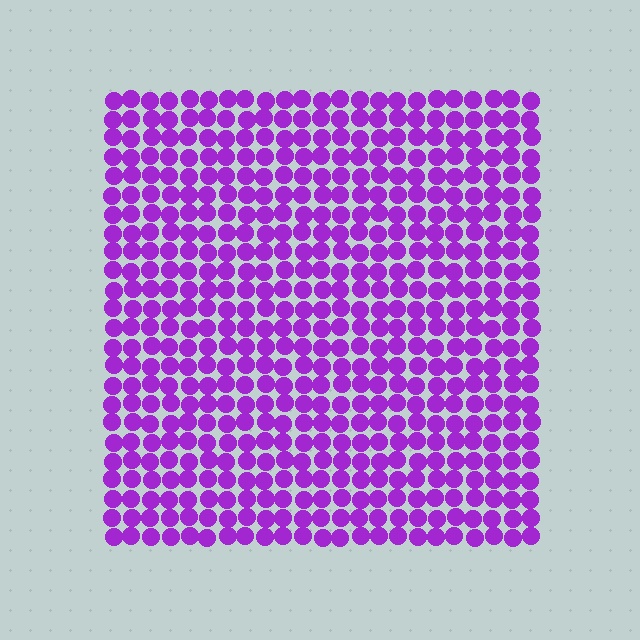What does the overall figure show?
The overall figure shows a square.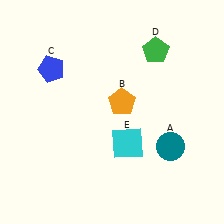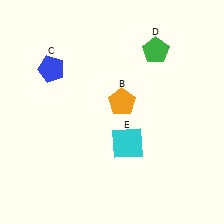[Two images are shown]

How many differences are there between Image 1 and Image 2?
There is 1 difference between the two images.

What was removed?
The teal circle (A) was removed in Image 2.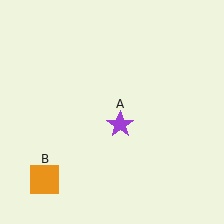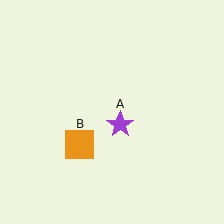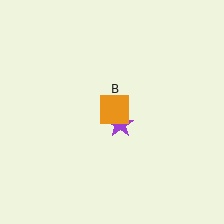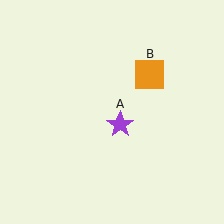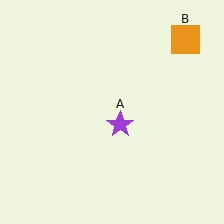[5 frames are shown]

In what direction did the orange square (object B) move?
The orange square (object B) moved up and to the right.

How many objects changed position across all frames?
1 object changed position: orange square (object B).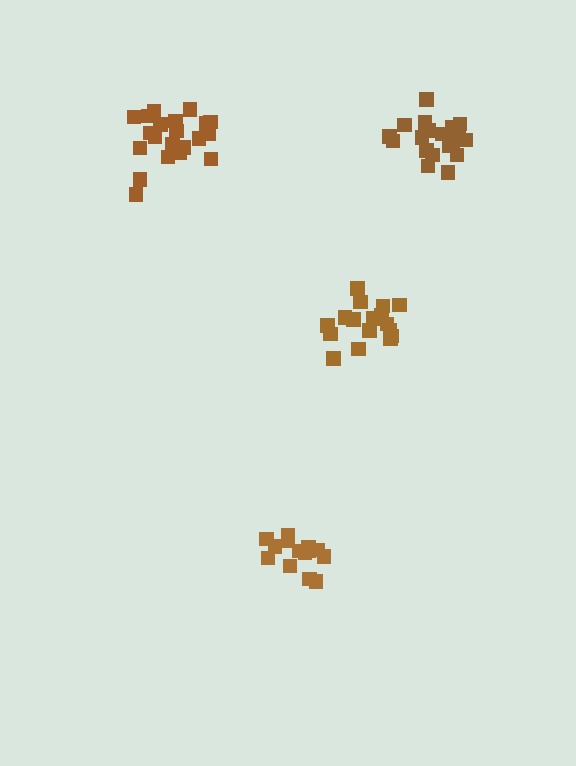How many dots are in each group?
Group 1: 21 dots, Group 2: 15 dots, Group 3: 17 dots, Group 4: 20 dots (73 total).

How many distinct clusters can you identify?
There are 4 distinct clusters.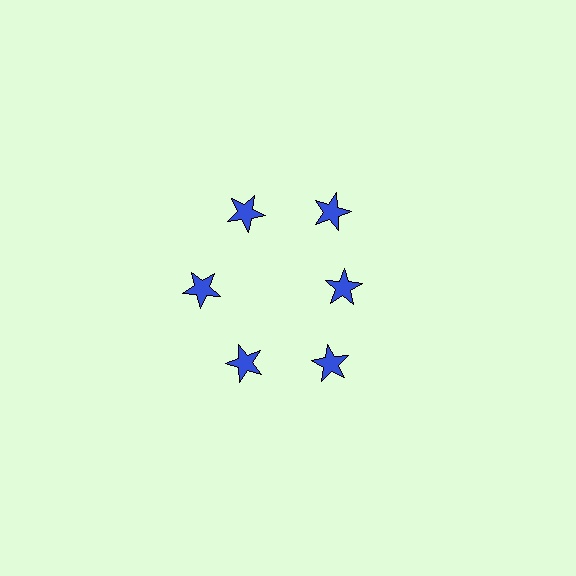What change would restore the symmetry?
The symmetry would be restored by moving it outward, back onto the ring so that all 6 stars sit at equal angles and equal distance from the center.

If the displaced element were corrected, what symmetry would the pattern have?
It would have 6-fold rotational symmetry — the pattern would map onto itself every 60 degrees.